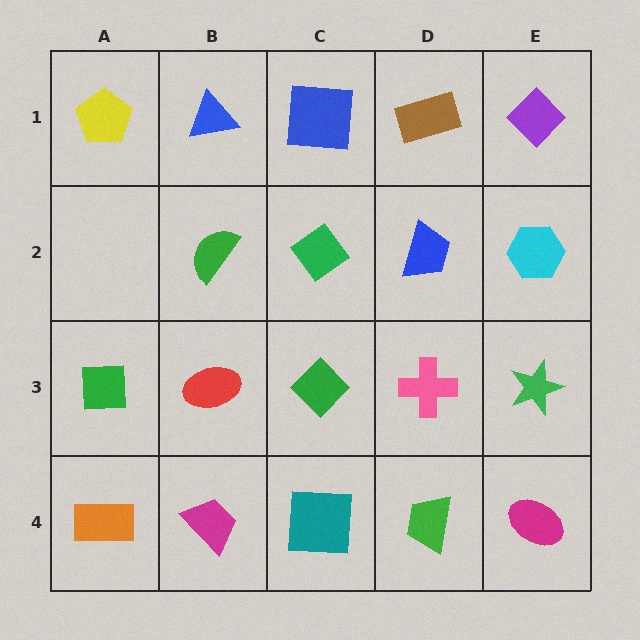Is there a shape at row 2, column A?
No, that cell is empty.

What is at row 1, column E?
A purple diamond.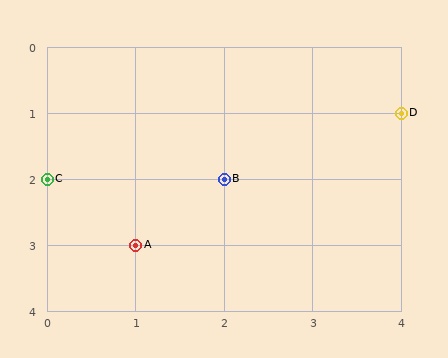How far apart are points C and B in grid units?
Points C and B are 2 columns apart.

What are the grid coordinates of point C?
Point C is at grid coordinates (0, 2).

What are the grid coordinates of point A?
Point A is at grid coordinates (1, 3).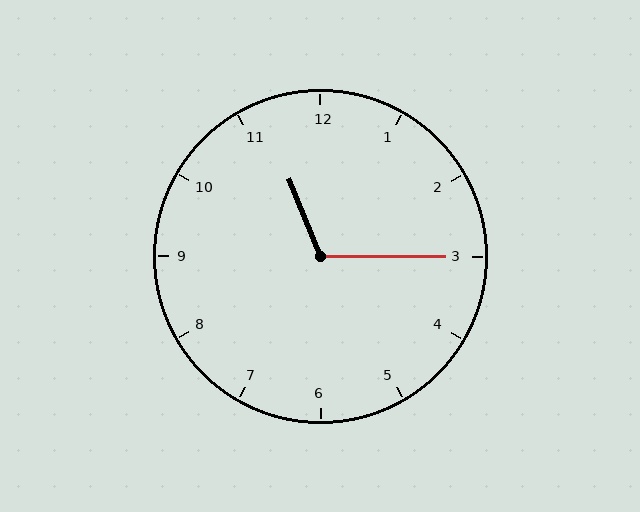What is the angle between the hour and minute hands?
Approximately 112 degrees.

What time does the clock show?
11:15.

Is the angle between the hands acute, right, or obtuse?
It is obtuse.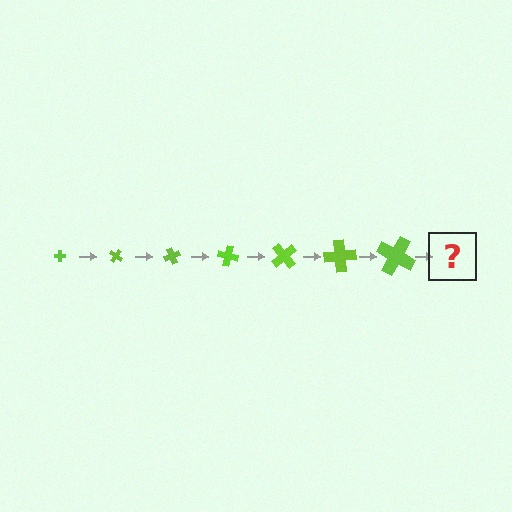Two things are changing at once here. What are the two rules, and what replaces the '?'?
The two rules are that the cross grows larger each step and it rotates 35 degrees each step. The '?' should be a cross, larger than the previous one and rotated 245 degrees from the start.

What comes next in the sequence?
The next element should be a cross, larger than the previous one and rotated 245 degrees from the start.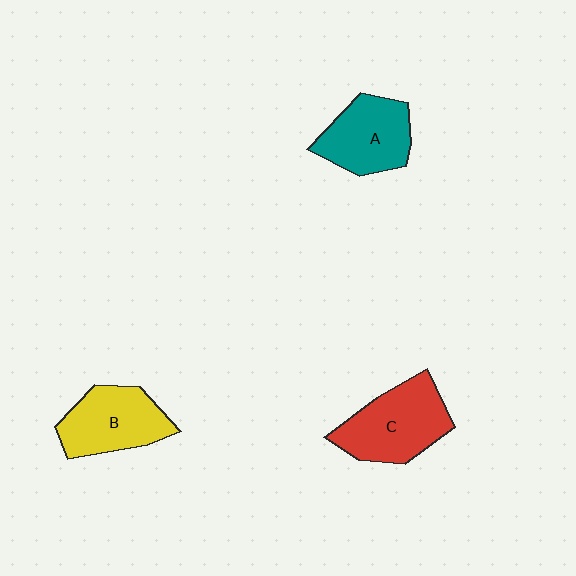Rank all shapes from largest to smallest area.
From largest to smallest: C (red), B (yellow), A (teal).